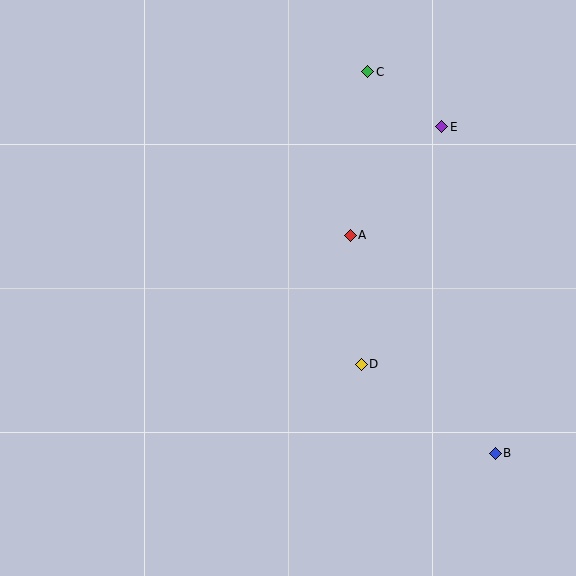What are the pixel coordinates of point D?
Point D is at (361, 364).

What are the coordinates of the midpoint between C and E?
The midpoint between C and E is at (405, 99).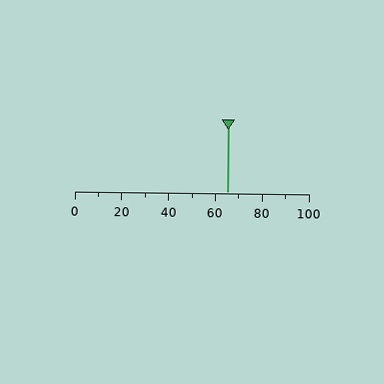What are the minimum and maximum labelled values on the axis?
The axis runs from 0 to 100.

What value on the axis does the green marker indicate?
The marker indicates approximately 65.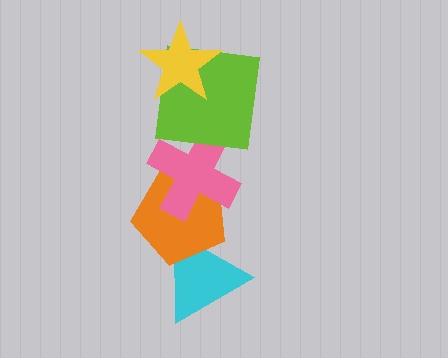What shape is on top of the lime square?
The yellow star is on top of the lime square.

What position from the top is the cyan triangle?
The cyan triangle is 5th from the top.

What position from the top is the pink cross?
The pink cross is 3rd from the top.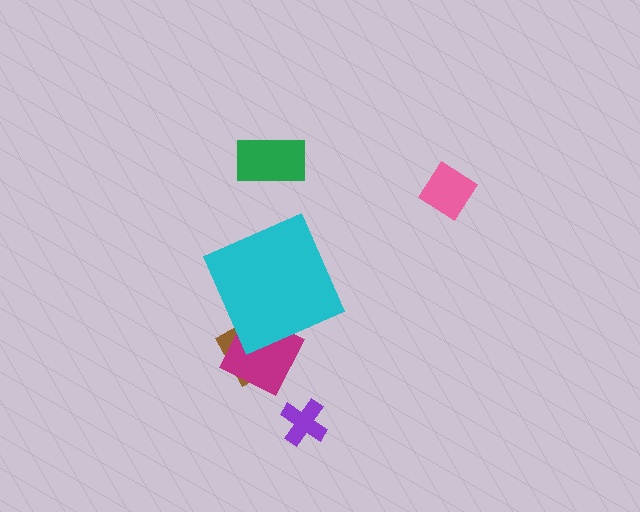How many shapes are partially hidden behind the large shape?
2 shapes are partially hidden.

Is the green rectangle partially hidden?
No, the green rectangle is fully visible.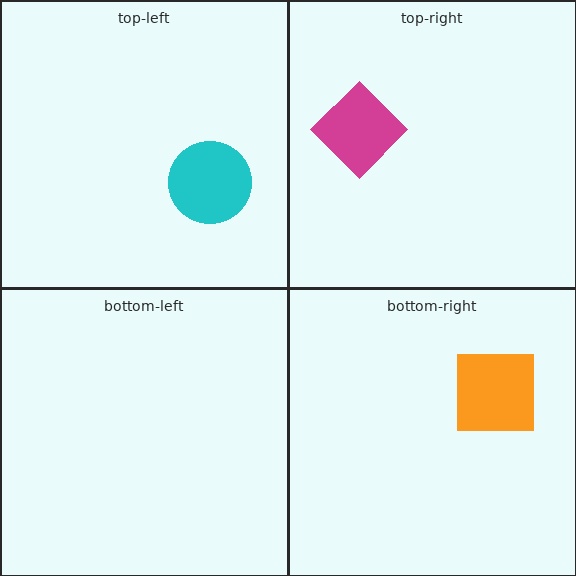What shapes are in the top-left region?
The cyan circle.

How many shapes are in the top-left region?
1.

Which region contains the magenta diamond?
The top-right region.